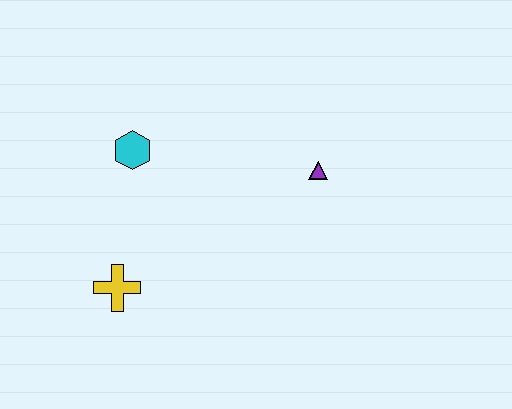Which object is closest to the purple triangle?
The cyan hexagon is closest to the purple triangle.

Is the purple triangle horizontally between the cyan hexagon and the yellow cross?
No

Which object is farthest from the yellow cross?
The purple triangle is farthest from the yellow cross.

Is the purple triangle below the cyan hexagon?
Yes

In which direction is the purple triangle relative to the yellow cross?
The purple triangle is to the right of the yellow cross.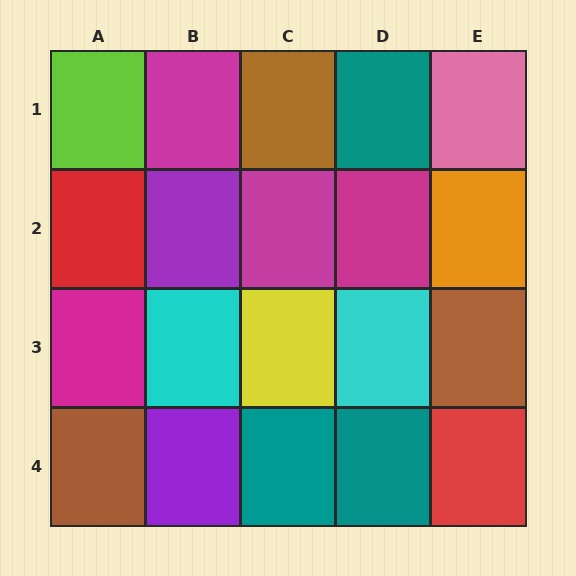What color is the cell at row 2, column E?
Orange.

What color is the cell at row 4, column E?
Red.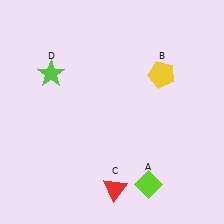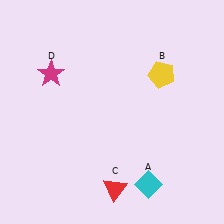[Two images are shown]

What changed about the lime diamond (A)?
In Image 1, A is lime. In Image 2, it changed to cyan.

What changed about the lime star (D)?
In Image 1, D is lime. In Image 2, it changed to magenta.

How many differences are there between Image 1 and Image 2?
There are 2 differences between the two images.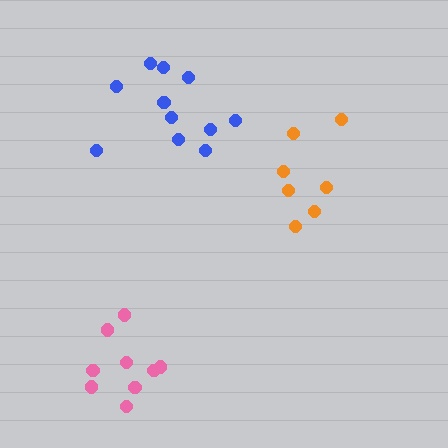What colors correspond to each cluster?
The clusters are colored: pink, orange, blue.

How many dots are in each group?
Group 1: 9 dots, Group 2: 7 dots, Group 3: 11 dots (27 total).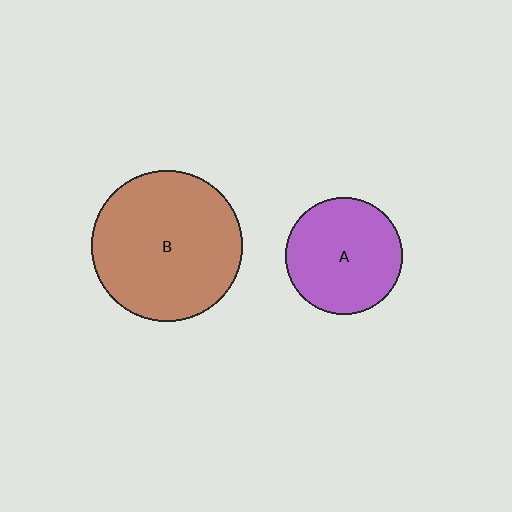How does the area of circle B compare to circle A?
Approximately 1.7 times.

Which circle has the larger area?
Circle B (brown).